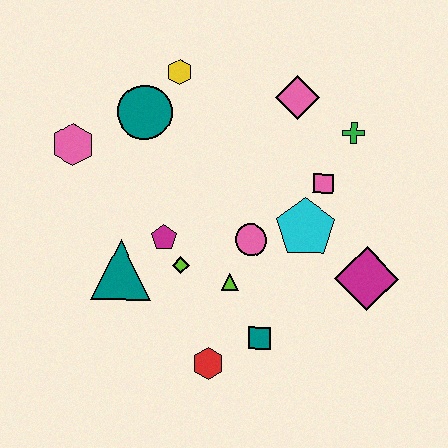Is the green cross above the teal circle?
No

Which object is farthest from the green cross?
The pink hexagon is farthest from the green cross.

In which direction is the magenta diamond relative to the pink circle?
The magenta diamond is to the right of the pink circle.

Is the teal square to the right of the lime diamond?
Yes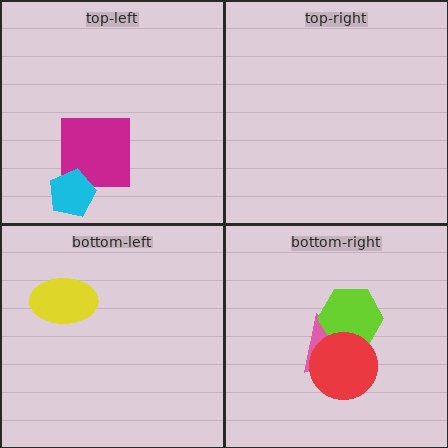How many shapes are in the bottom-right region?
3.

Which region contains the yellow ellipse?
The bottom-left region.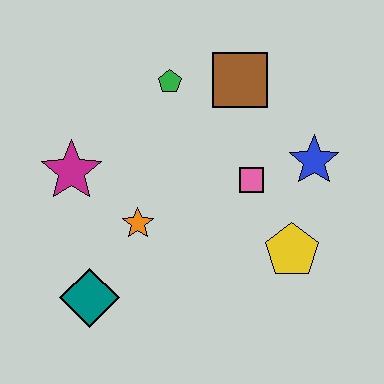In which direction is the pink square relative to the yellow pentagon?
The pink square is above the yellow pentagon.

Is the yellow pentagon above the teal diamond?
Yes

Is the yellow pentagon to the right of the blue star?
No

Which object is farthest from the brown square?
The teal diamond is farthest from the brown square.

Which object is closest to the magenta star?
The orange star is closest to the magenta star.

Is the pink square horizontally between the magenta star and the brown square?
No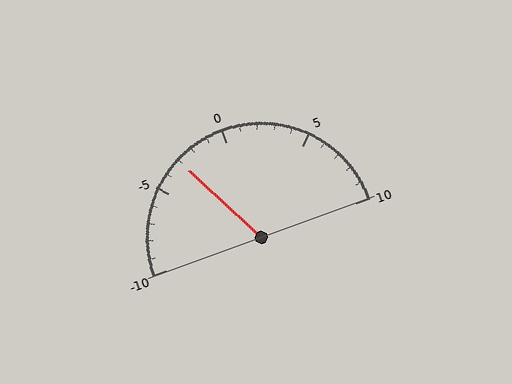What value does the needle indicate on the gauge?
The needle indicates approximately -3.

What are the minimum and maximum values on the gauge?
The gauge ranges from -10 to 10.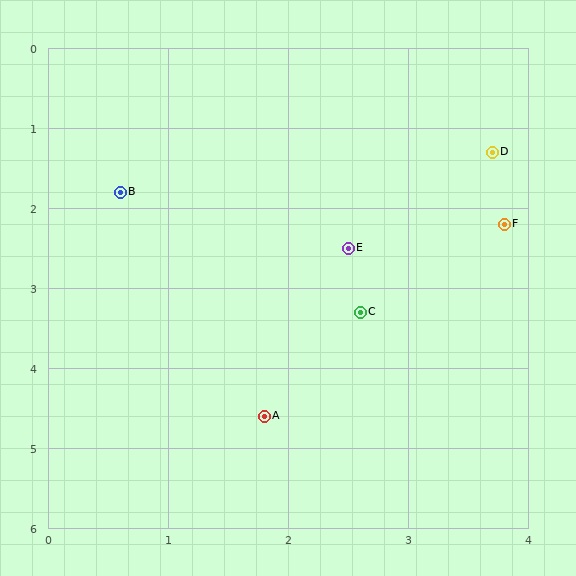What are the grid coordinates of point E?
Point E is at approximately (2.5, 2.5).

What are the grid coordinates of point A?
Point A is at approximately (1.8, 4.6).